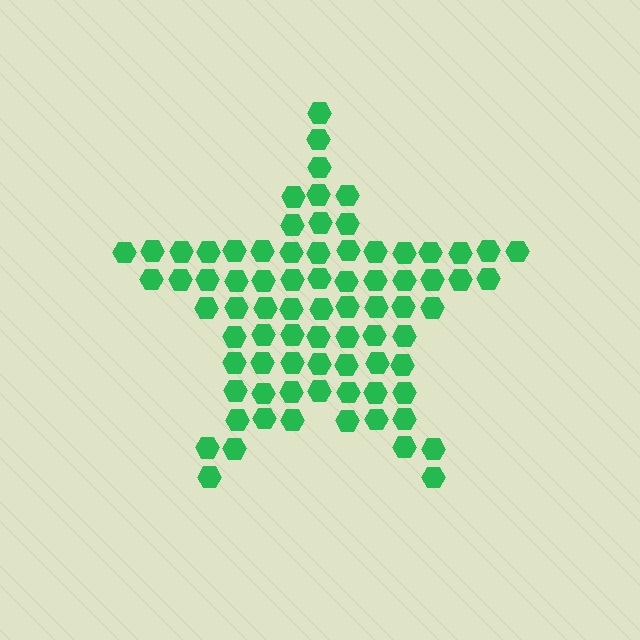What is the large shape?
The large shape is a star.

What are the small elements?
The small elements are hexagons.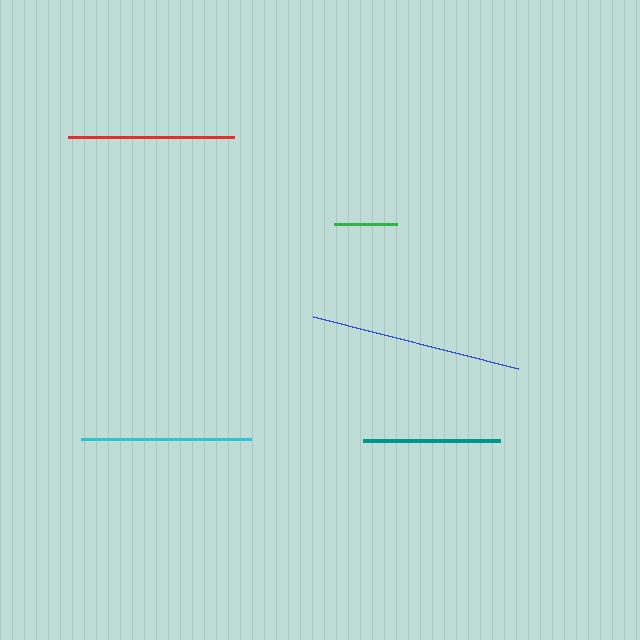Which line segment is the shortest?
The green line is the shortest at approximately 64 pixels.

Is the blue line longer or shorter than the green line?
The blue line is longer than the green line.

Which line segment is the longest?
The blue line is the longest at approximately 211 pixels.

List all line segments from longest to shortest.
From longest to shortest: blue, cyan, red, teal, green.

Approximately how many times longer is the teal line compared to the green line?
The teal line is approximately 2.2 times the length of the green line.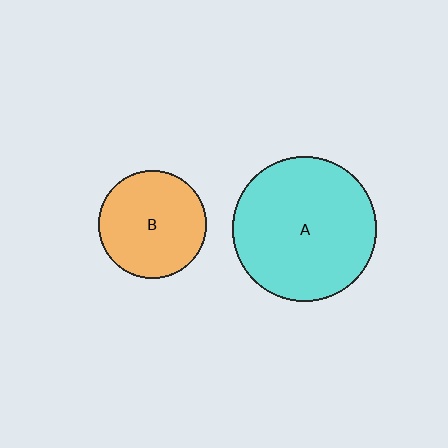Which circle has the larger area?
Circle A (cyan).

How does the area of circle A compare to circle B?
Approximately 1.8 times.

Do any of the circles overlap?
No, none of the circles overlap.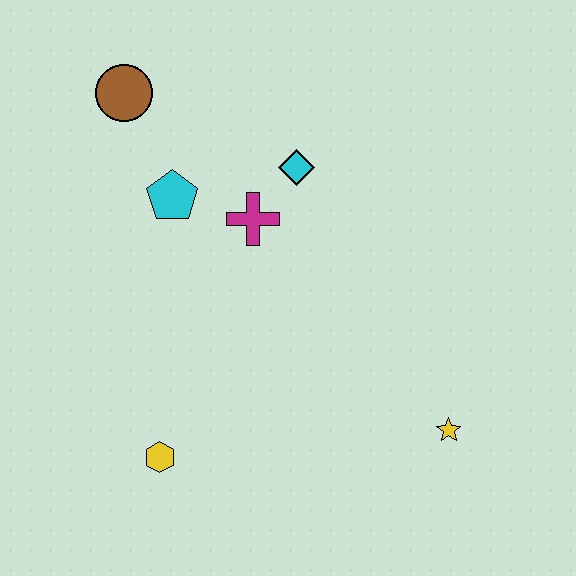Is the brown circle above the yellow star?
Yes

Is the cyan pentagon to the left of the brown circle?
No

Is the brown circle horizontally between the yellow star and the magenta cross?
No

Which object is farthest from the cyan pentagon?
The yellow star is farthest from the cyan pentagon.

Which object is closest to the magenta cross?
The cyan diamond is closest to the magenta cross.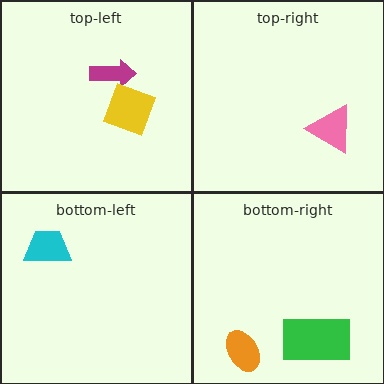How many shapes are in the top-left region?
2.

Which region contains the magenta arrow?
The top-left region.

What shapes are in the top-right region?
The pink triangle.